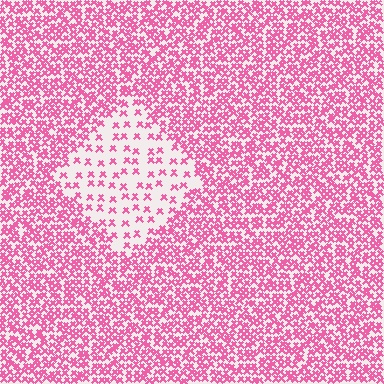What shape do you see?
I see a diamond.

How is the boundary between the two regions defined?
The boundary is defined by a change in element density (approximately 2.9x ratio). All elements are the same color, size, and shape.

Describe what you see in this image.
The image contains small pink elements arranged at two different densities. A diamond-shaped region is visible where the elements are less densely packed than the surrounding area.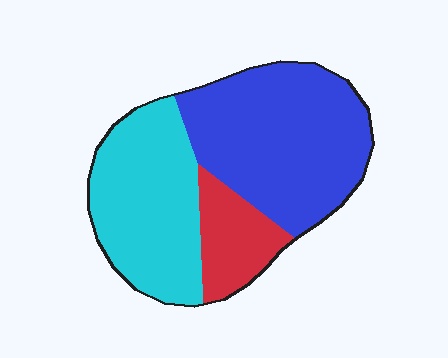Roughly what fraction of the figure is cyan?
Cyan covers 37% of the figure.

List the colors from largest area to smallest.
From largest to smallest: blue, cyan, red.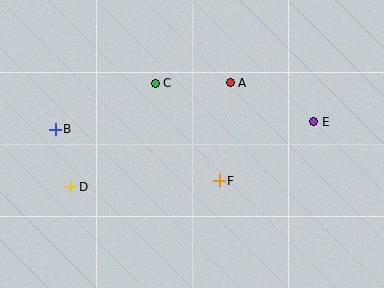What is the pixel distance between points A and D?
The distance between A and D is 190 pixels.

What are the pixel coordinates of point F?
Point F is at (219, 181).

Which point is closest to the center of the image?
Point F at (219, 181) is closest to the center.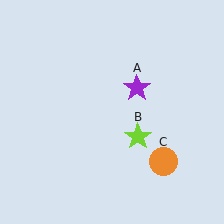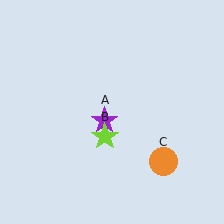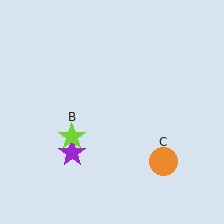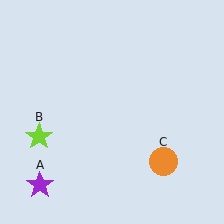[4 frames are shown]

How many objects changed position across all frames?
2 objects changed position: purple star (object A), lime star (object B).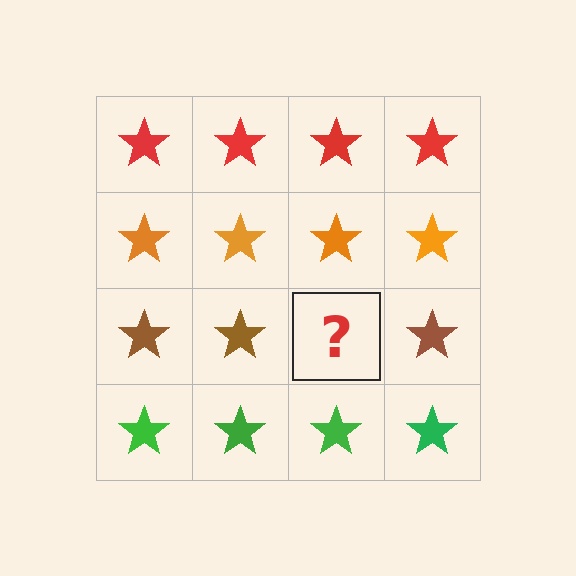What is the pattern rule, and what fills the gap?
The rule is that each row has a consistent color. The gap should be filled with a brown star.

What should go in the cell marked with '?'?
The missing cell should contain a brown star.